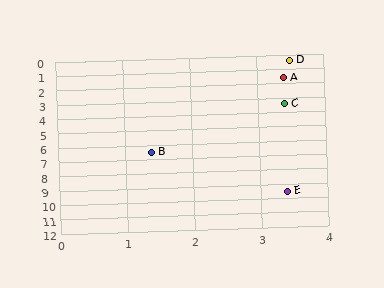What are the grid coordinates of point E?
Point E is at approximately (3.4, 9.5).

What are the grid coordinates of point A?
Point A is at approximately (3.4, 1.6).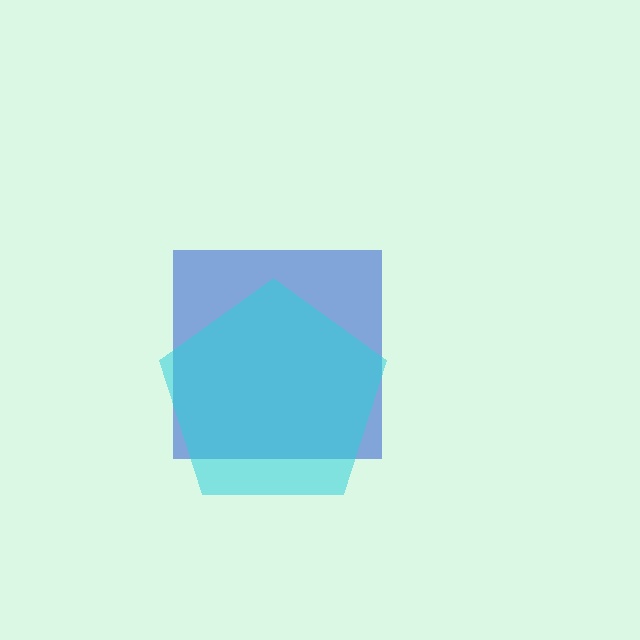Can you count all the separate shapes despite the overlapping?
Yes, there are 2 separate shapes.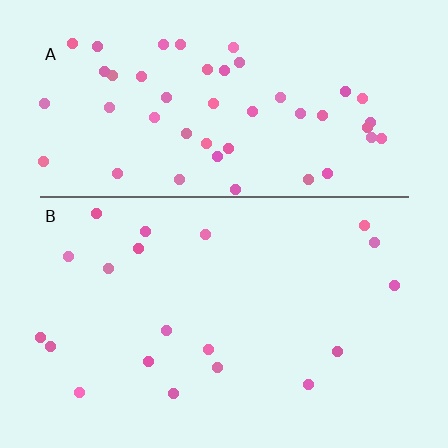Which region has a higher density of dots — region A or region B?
A (the top).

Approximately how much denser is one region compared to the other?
Approximately 2.6× — region A over region B.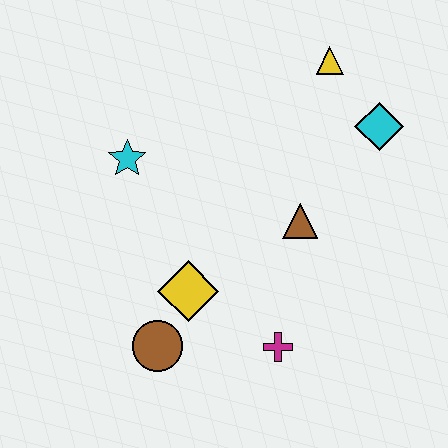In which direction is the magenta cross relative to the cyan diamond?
The magenta cross is below the cyan diamond.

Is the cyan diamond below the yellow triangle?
Yes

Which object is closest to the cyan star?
The yellow diamond is closest to the cyan star.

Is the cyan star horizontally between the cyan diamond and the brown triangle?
No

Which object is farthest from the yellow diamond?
The yellow triangle is farthest from the yellow diamond.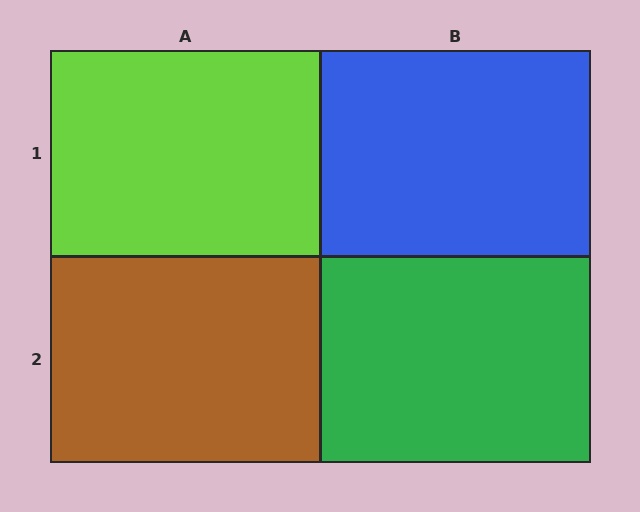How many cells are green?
1 cell is green.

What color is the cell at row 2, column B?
Green.